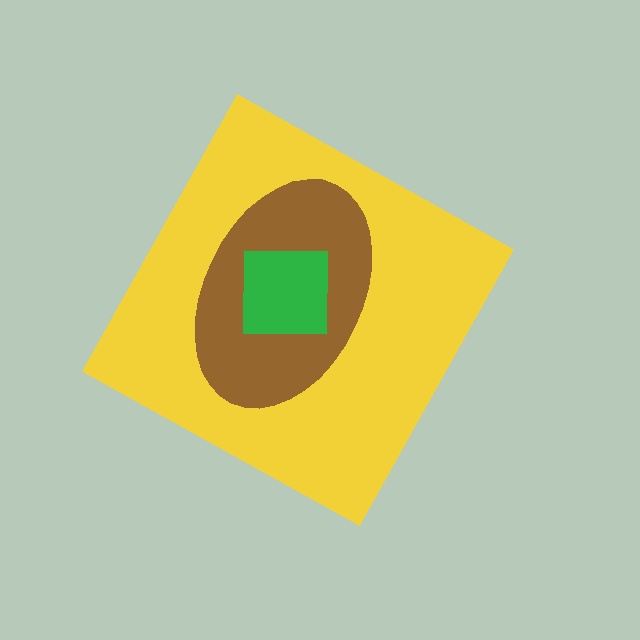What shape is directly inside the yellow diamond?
The brown ellipse.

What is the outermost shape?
The yellow diamond.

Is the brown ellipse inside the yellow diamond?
Yes.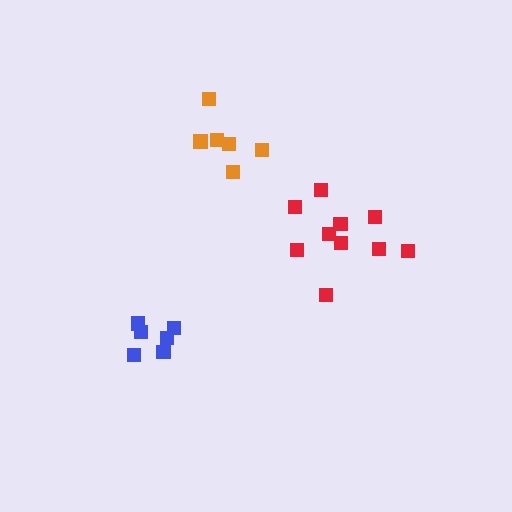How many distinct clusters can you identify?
There are 3 distinct clusters.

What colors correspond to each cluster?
The clusters are colored: orange, blue, red.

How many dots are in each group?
Group 1: 6 dots, Group 2: 6 dots, Group 3: 10 dots (22 total).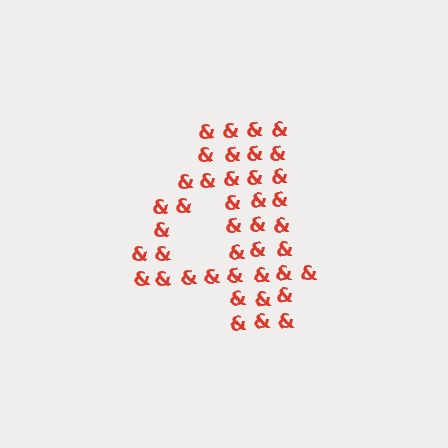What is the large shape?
The large shape is the digit 4.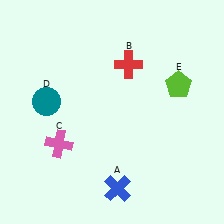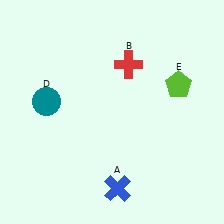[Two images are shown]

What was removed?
The pink cross (C) was removed in Image 2.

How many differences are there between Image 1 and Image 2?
There is 1 difference between the two images.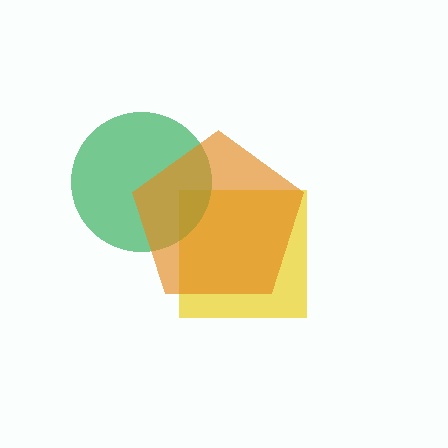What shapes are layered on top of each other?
The layered shapes are: a yellow square, a green circle, an orange pentagon.